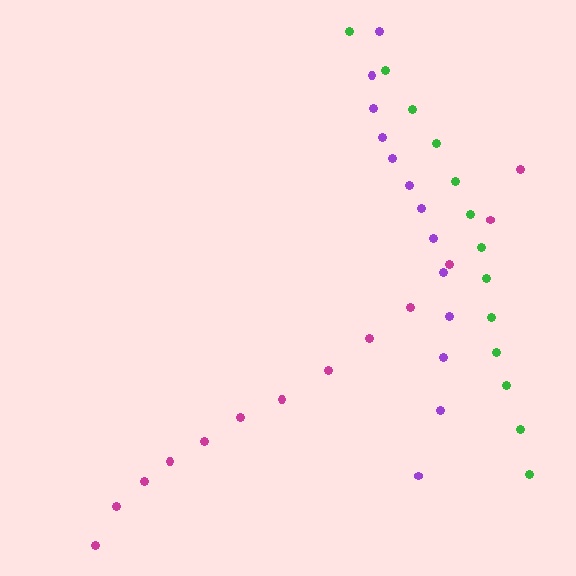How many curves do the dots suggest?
There are 3 distinct paths.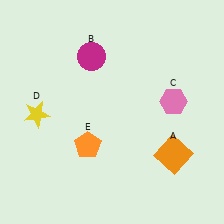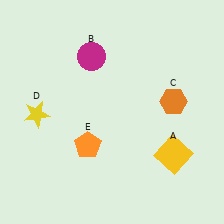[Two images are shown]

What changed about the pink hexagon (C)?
In Image 1, C is pink. In Image 2, it changed to orange.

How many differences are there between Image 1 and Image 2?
There are 2 differences between the two images.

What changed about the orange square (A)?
In Image 1, A is orange. In Image 2, it changed to yellow.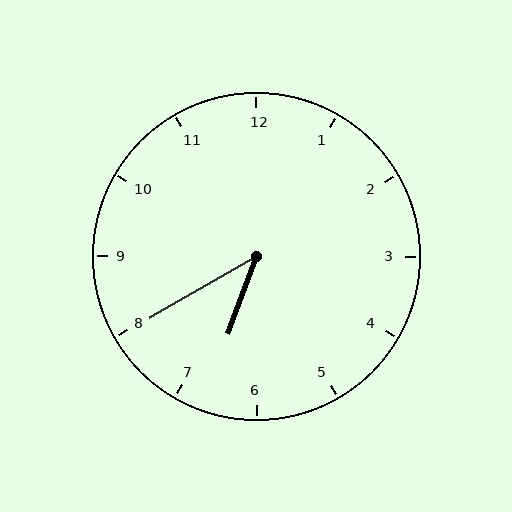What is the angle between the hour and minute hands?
Approximately 40 degrees.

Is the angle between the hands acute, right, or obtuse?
It is acute.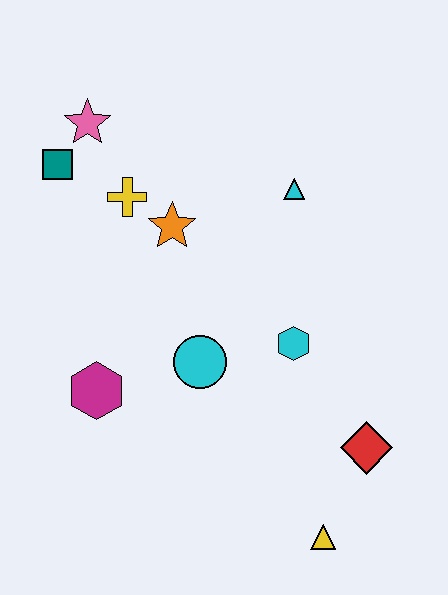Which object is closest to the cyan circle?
The cyan hexagon is closest to the cyan circle.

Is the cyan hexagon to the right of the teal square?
Yes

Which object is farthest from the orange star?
The yellow triangle is farthest from the orange star.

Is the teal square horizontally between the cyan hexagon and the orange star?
No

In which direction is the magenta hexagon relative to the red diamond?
The magenta hexagon is to the left of the red diamond.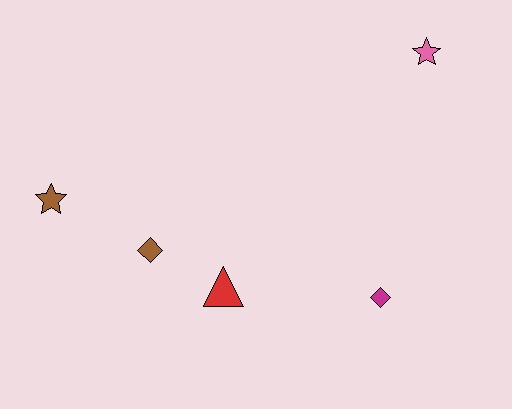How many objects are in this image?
There are 5 objects.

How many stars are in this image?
There are 2 stars.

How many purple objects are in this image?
There are no purple objects.